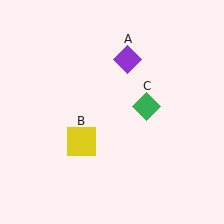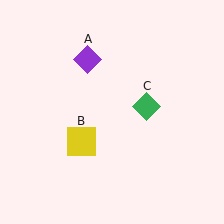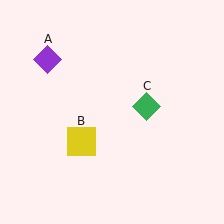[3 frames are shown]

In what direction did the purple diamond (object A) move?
The purple diamond (object A) moved left.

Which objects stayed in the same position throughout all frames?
Yellow square (object B) and green diamond (object C) remained stationary.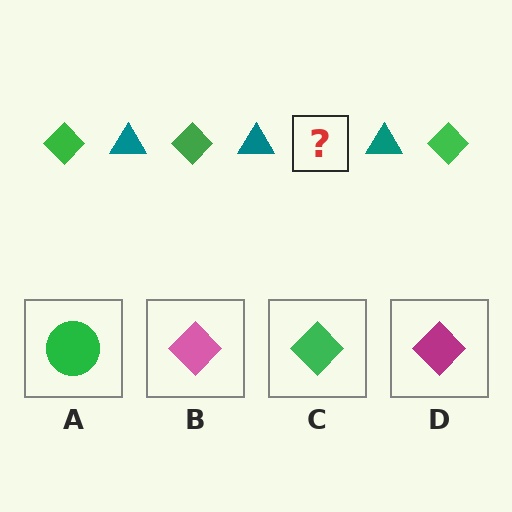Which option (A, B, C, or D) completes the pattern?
C.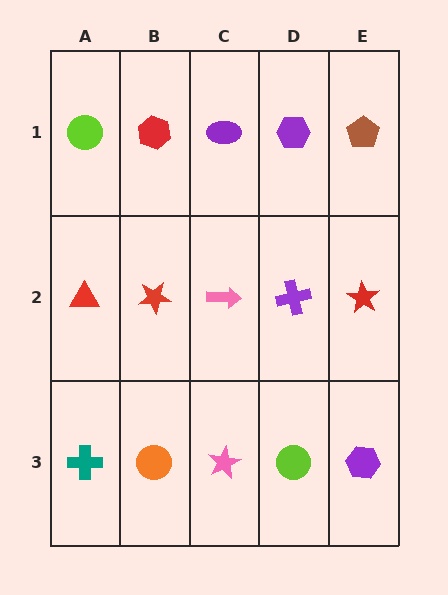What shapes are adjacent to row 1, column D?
A purple cross (row 2, column D), a purple ellipse (row 1, column C), a brown pentagon (row 1, column E).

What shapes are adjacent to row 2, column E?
A brown pentagon (row 1, column E), a purple hexagon (row 3, column E), a purple cross (row 2, column D).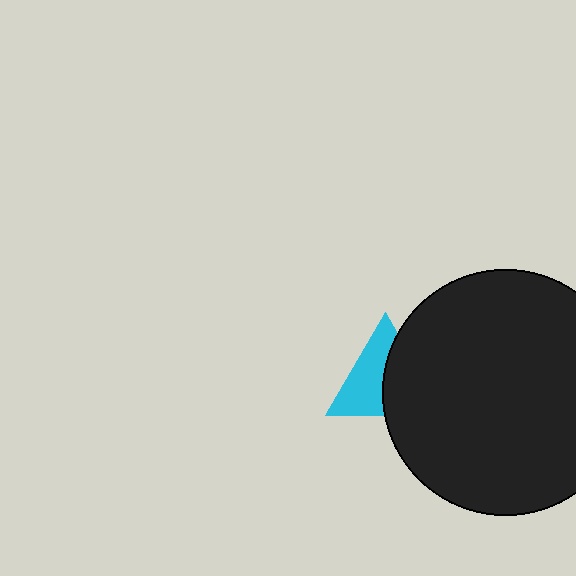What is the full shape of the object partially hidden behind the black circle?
The partially hidden object is a cyan triangle.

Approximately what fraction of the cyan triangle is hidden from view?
Roughly 47% of the cyan triangle is hidden behind the black circle.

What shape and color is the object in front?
The object in front is a black circle.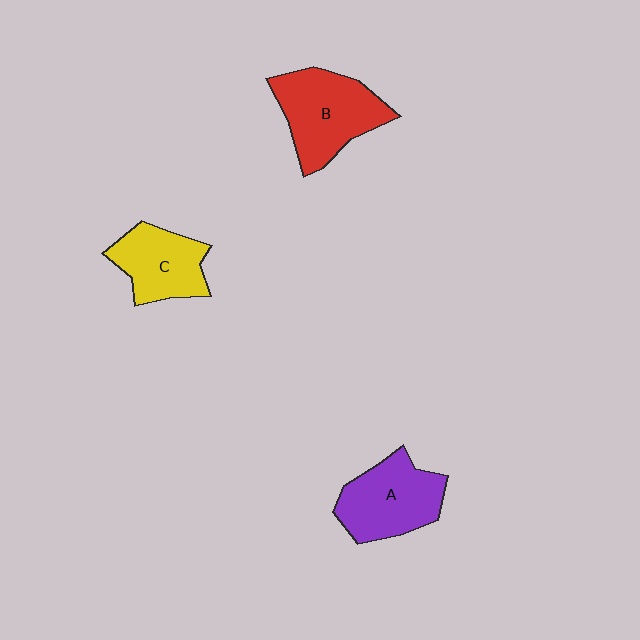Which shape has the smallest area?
Shape C (yellow).